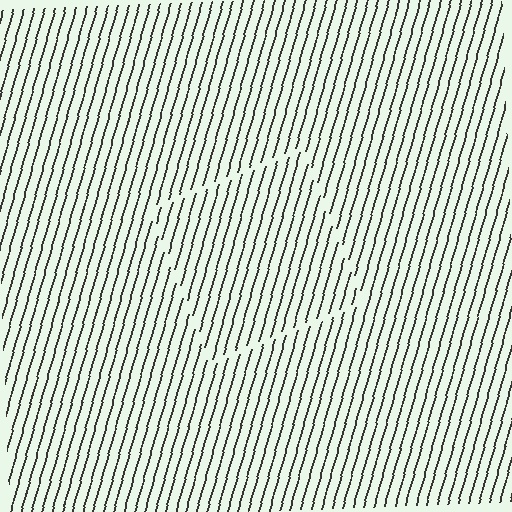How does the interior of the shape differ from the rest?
The interior of the shape contains the same grating, shifted by half a period — the contour is defined by the phase discontinuity where line-ends from the inner and outer gratings abut.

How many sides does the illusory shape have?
4 sides — the line-ends trace a square.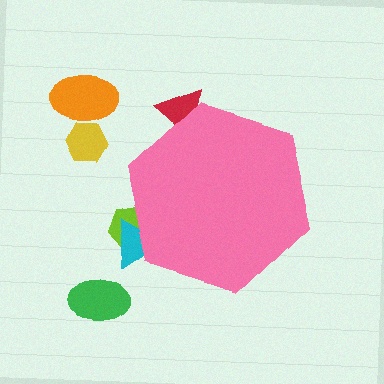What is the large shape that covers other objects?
A pink hexagon.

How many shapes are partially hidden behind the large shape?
3 shapes are partially hidden.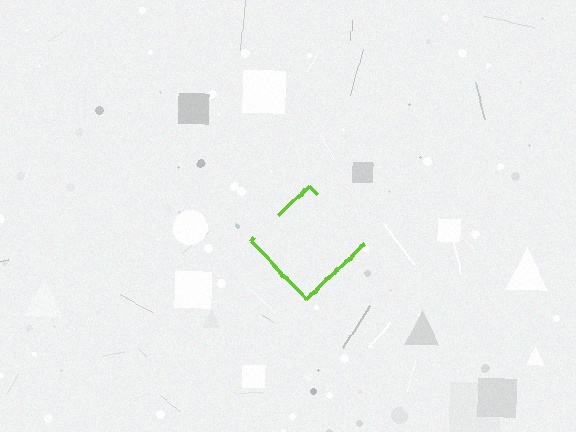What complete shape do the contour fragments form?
The contour fragments form a diamond.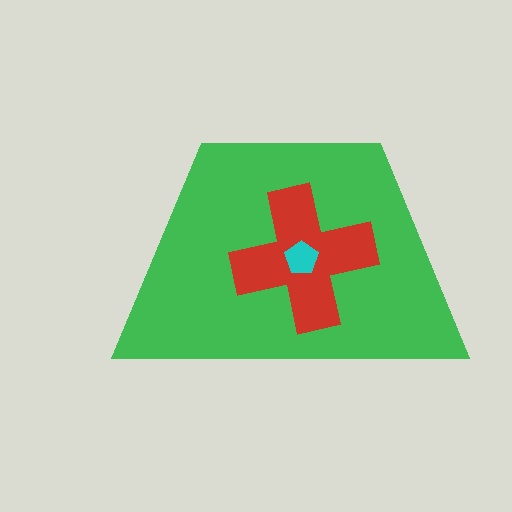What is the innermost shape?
The cyan pentagon.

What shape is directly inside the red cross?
The cyan pentagon.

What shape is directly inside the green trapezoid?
The red cross.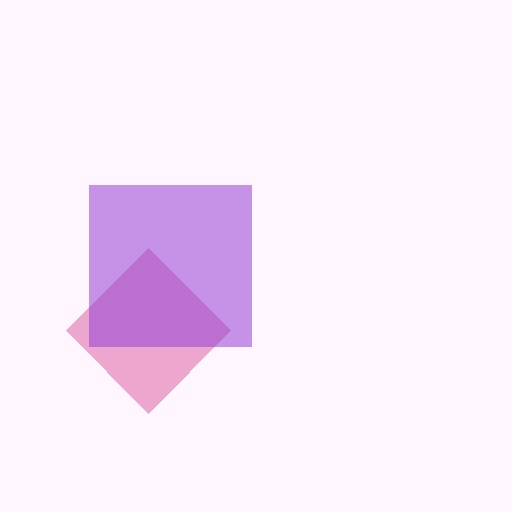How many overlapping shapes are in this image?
There are 2 overlapping shapes in the image.